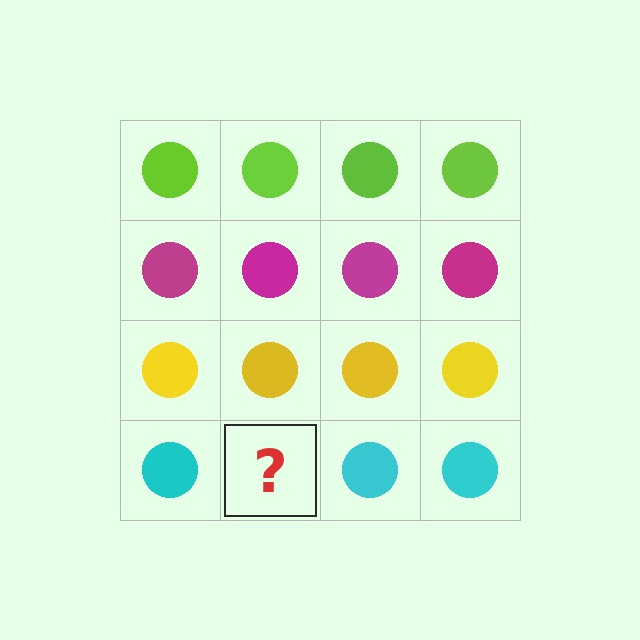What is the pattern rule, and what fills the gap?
The rule is that each row has a consistent color. The gap should be filled with a cyan circle.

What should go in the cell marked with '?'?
The missing cell should contain a cyan circle.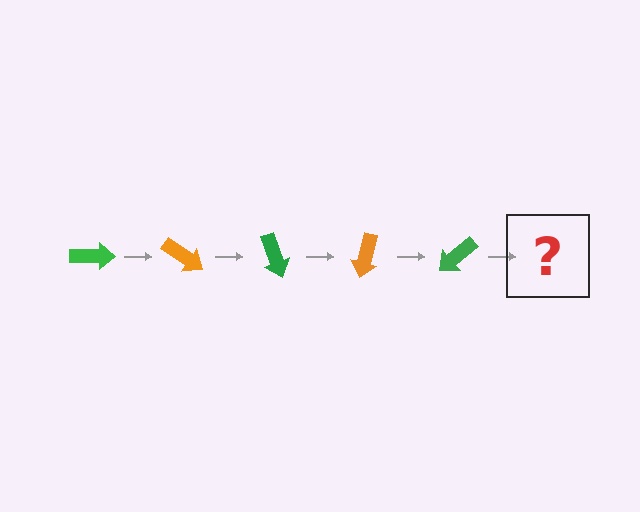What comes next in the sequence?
The next element should be an orange arrow, rotated 175 degrees from the start.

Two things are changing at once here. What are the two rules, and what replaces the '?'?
The two rules are that it rotates 35 degrees each step and the color cycles through green and orange. The '?' should be an orange arrow, rotated 175 degrees from the start.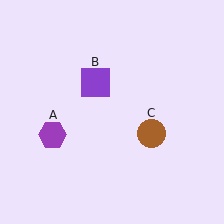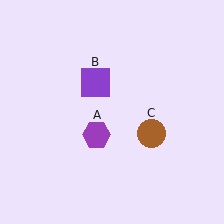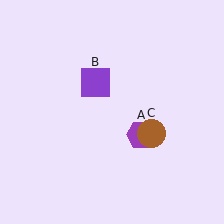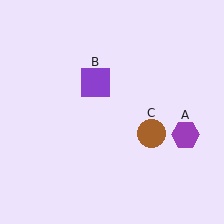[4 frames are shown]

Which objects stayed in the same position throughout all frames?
Purple square (object B) and brown circle (object C) remained stationary.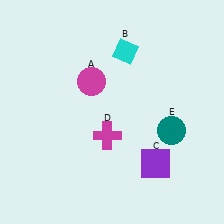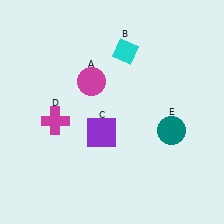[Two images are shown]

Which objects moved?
The objects that moved are: the purple square (C), the magenta cross (D).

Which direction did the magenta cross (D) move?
The magenta cross (D) moved left.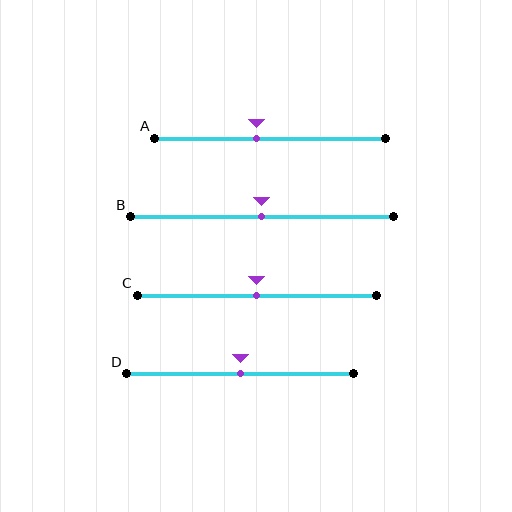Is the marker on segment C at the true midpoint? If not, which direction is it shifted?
Yes, the marker on segment C is at the true midpoint.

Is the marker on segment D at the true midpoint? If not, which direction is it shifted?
Yes, the marker on segment D is at the true midpoint.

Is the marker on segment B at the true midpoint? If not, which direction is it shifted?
Yes, the marker on segment B is at the true midpoint.